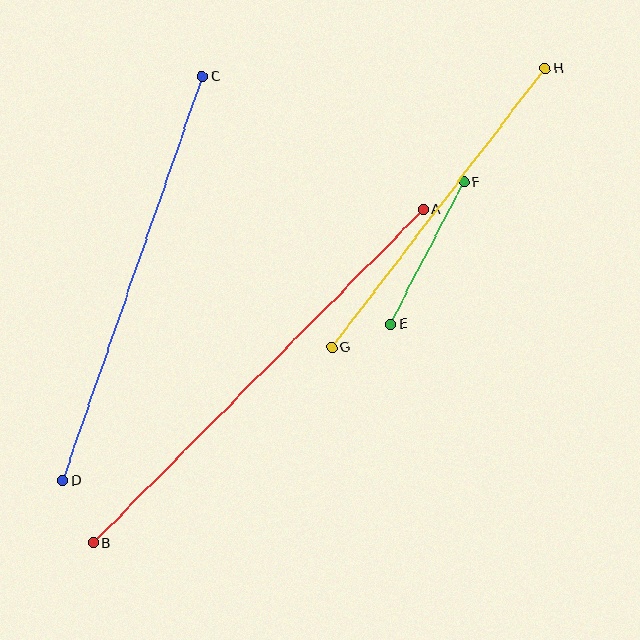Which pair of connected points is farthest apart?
Points A and B are farthest apart.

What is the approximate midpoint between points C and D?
The midpoint is at approximately (132, 278) pixels.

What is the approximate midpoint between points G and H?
The midpoint is at approximately (438, 208) pixels.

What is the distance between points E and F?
The distance is approximately 160 pixels.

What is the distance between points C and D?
The distance is approximately 428 pixels.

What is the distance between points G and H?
The distance is approximately 351 pixels.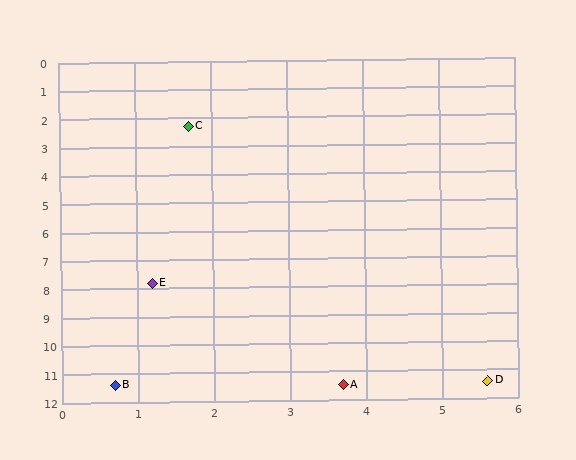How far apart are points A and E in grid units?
Points A and E are about 4.5 grid units apart.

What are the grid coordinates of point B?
Point B is at approximately (0.7, 11.4).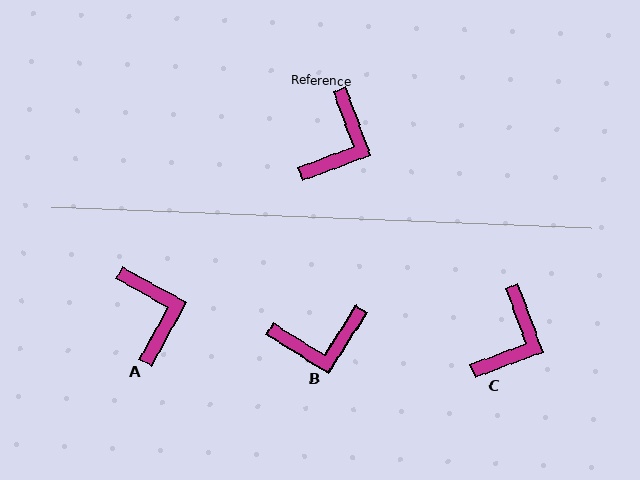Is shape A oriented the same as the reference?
No, it is off by about 41 degrees.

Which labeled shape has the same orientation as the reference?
C.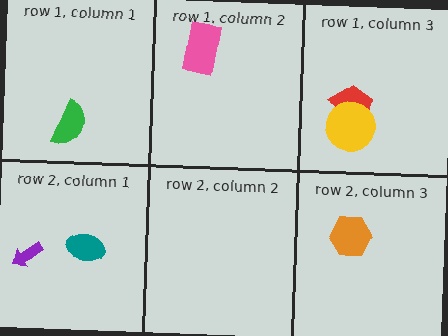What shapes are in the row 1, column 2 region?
The pink rectangle.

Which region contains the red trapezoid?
The row 1, column 3 region.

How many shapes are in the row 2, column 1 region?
2.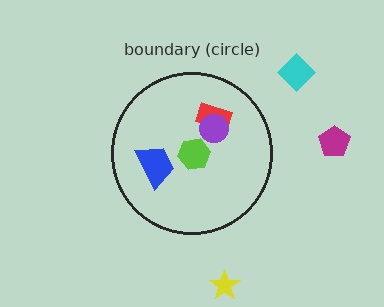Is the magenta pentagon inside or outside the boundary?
Outside.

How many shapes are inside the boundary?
4 inside, 3 outside.